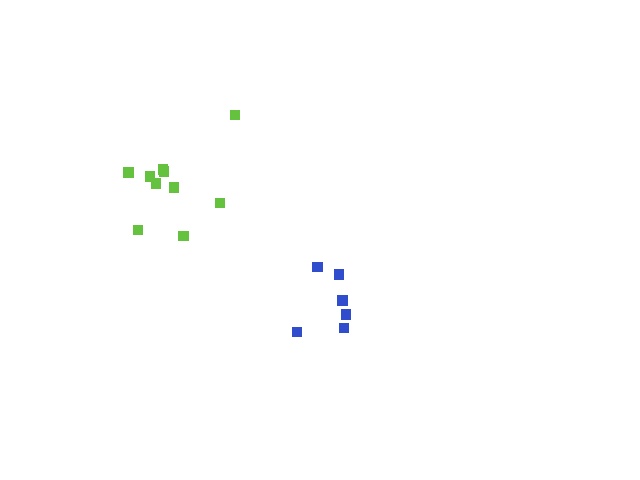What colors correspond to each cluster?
The clusters are colored: lime, blue.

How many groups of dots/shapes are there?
There are 2 groups.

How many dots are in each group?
Group 1: 10 dots, Group 2: 6 dots (16 total).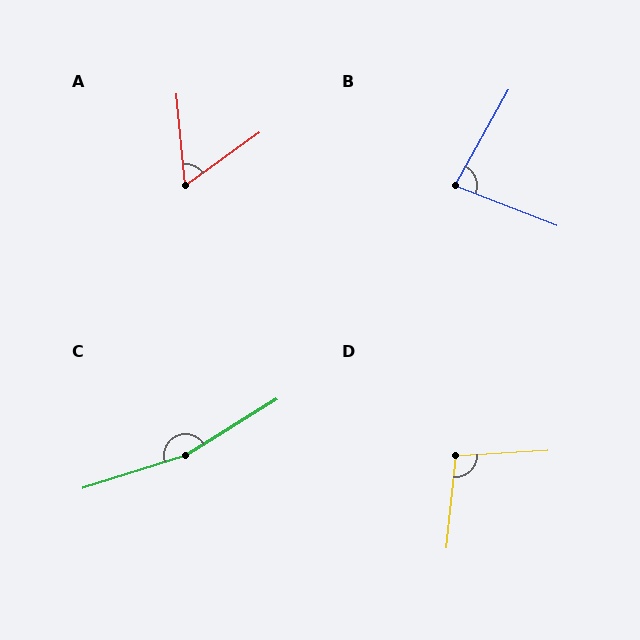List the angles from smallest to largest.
A (60°), B (82°), D (99°), C (166°).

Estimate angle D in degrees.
Approximately 99 degrees.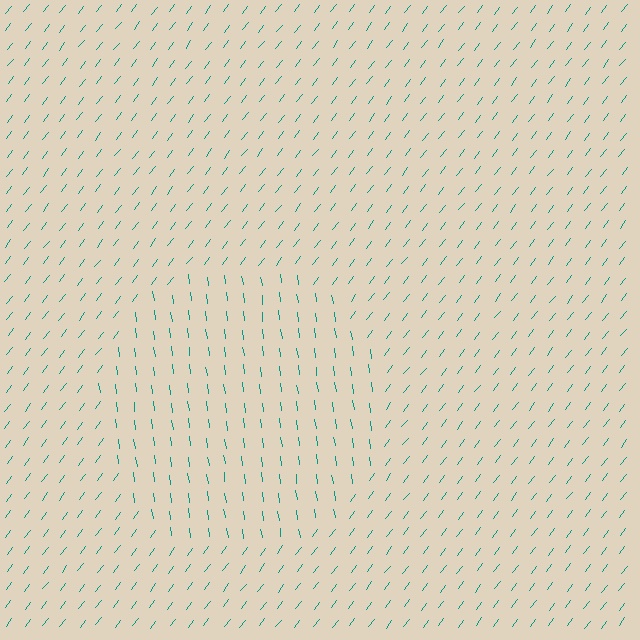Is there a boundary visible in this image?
Yes, there is a texture boundary formed by a change in line orientation.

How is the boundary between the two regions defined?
The boundary is defined purely by a change in line orientation (approximately 45 degrees difference). All lines are the same color and thickness.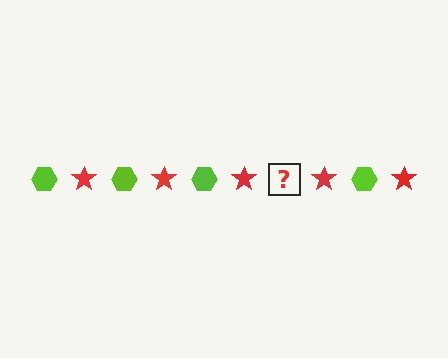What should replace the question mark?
The question mark should be replaced with a lime hexagon.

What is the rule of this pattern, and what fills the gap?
The rule is that the pattern alternates between lime hexagon and red star. The gap should be filled with a lime hexagon.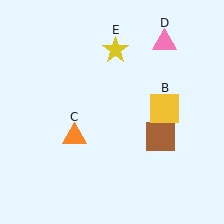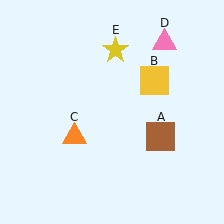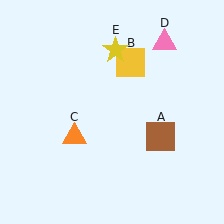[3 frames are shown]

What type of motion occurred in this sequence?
The yellow square (object B) rotated counterclockwise around the center of the scene.